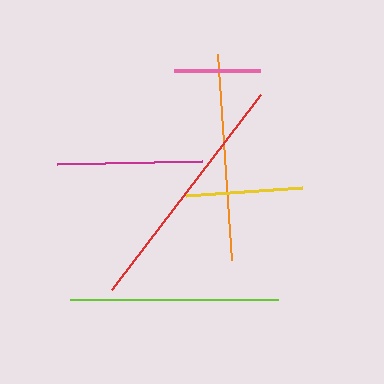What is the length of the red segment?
The red segment is approximately 246 pixels long.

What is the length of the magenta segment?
The magenta segment is approximately 146 pixels long.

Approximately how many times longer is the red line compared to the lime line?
The red line is approximately 1.2 times the length of the lime line.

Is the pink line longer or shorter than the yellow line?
The yellow line is longer than the pink line.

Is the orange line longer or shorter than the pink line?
The orange line is longer than the pink line.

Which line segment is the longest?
The red line is the longest at approximately 246 pixels.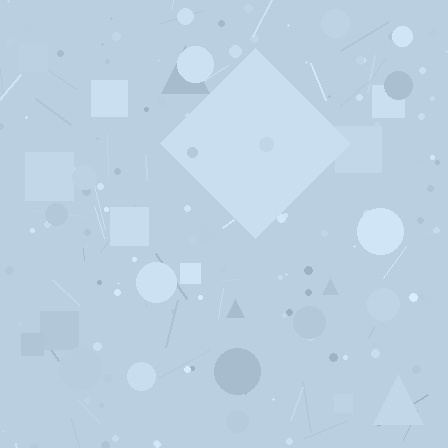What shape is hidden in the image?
A diamond is hidden in the image.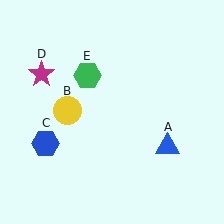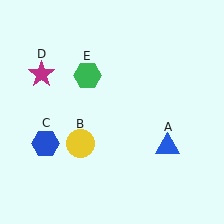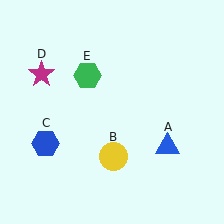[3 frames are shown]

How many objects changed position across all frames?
1 object changed position: yellow circle (object B).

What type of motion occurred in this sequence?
The yellow circle (object B) rotated counterclockwise around the center of the scene.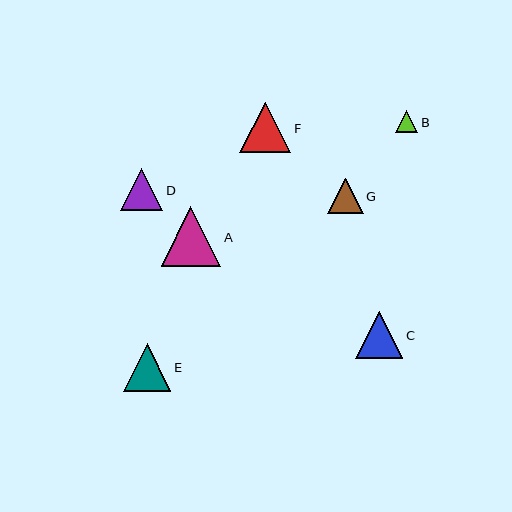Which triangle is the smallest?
Triangle B is the smallest with a size of approximately 23 pixels.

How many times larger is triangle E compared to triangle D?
Triangle E is approximately 1.1 times the size of triangle D.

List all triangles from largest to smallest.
From largest to smallest: A, F, E, C, D, G, B.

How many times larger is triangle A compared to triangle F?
Triangle A is approximately 1.2 times the size of triangle F.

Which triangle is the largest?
Triangle A is the largest with a size of approximately 60 pixels.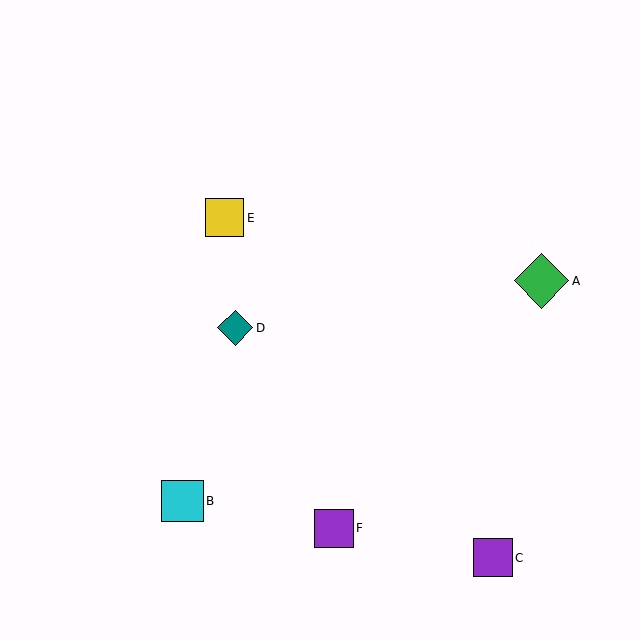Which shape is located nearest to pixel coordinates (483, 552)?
The purple square (labeled C) at (493, 558) is nearest to that location.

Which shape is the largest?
The green diamond (labeled A) is the largest.